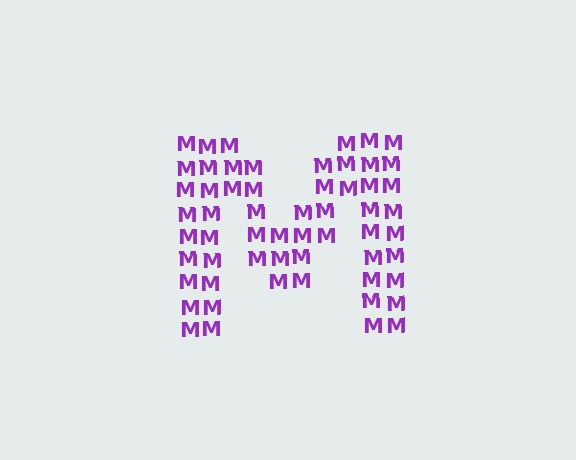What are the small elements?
The small elements are letter M's.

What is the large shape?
The large shape is the letter M.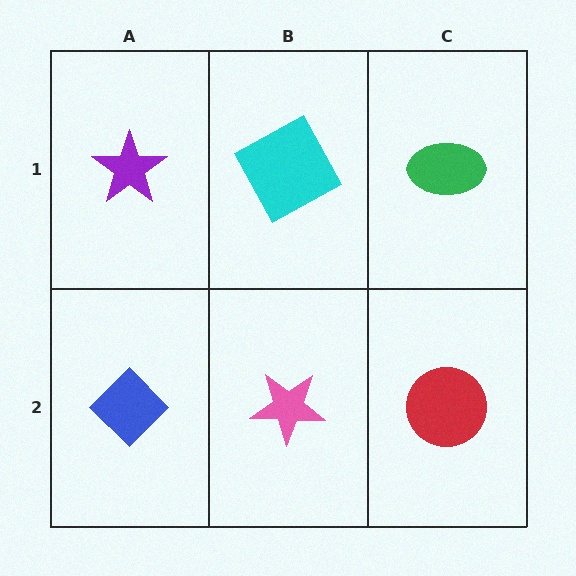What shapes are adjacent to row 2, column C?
A green ellipse (row 1, column C), a pink star (row 2, column B).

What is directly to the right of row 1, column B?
A green ellipse.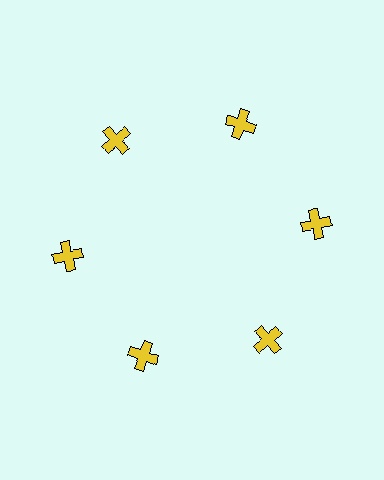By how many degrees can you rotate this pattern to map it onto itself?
The pattern maps onto itself every 60 degrees of rotation.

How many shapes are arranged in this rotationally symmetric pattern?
There are 6 shapes, arranged in 6 groups of 1.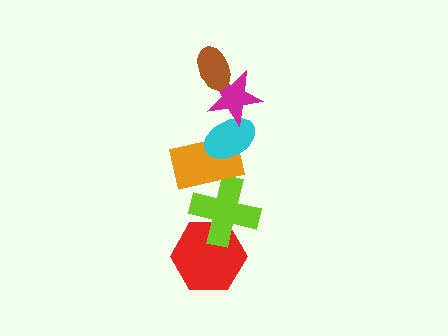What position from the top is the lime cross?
The lime cross is 5th from the top.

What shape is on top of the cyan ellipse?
The magenta star is on top of the cyan ellipse.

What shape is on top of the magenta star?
The brown ellipse is on top of the magenta star.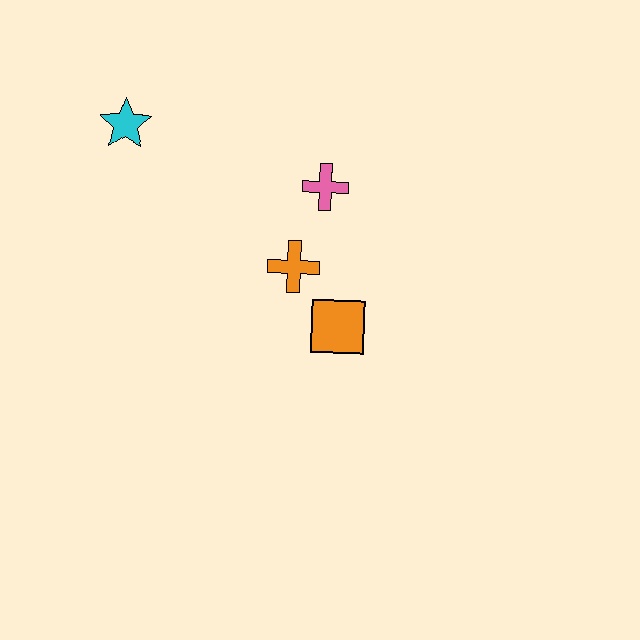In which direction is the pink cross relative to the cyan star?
The pink cross is to the right of the cyan star.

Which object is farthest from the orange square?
The cyan star is farthest from the orange square.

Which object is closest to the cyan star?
The pink cross is closest to the cyan star.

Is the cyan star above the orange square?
Yes